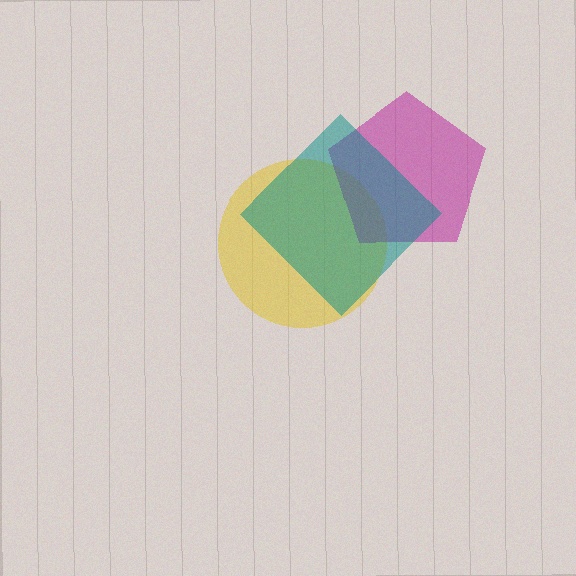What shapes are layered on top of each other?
The layered shapes are: a yellow circle, a magenta pentagon, a teal diamond.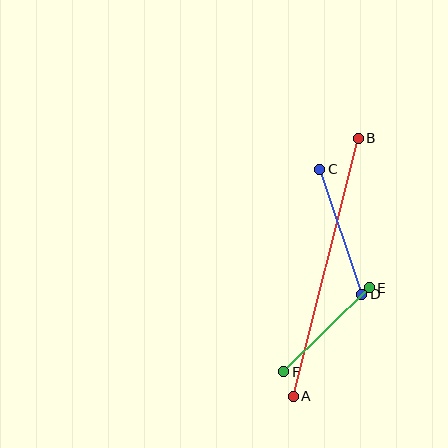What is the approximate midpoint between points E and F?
The midpoint is at approximately (326, 330) pixels.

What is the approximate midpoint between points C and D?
The midpoint is at approximately (341, 232) pixels.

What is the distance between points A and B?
The distance is approximately 266 pixels.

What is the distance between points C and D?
The distance is approximately 132 pixels.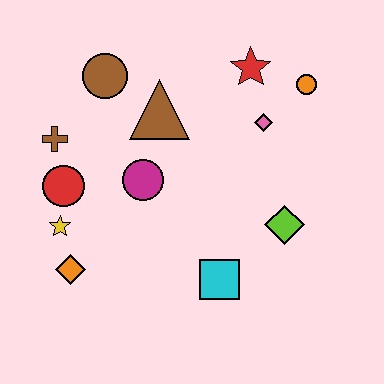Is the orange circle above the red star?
No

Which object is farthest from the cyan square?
The brown circle is farthest from the cyan square.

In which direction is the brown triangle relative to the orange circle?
The brown triangle is to the left of the orange circle.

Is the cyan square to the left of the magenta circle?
No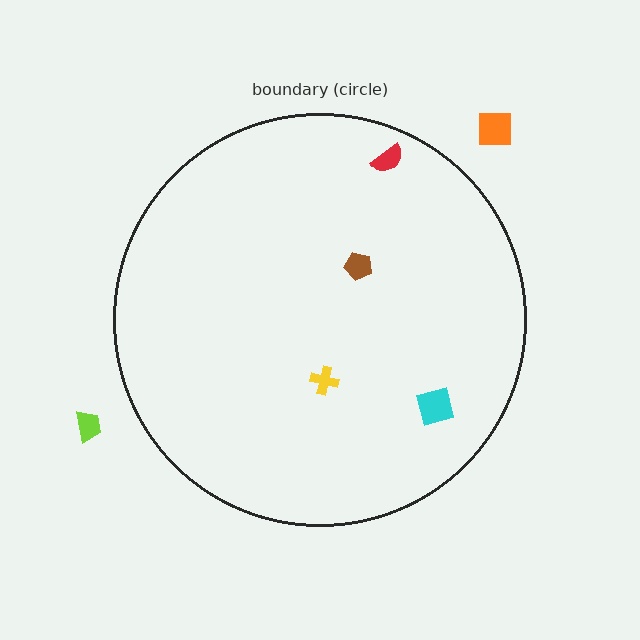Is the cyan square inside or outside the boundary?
Inside.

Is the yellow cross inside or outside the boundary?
Inside.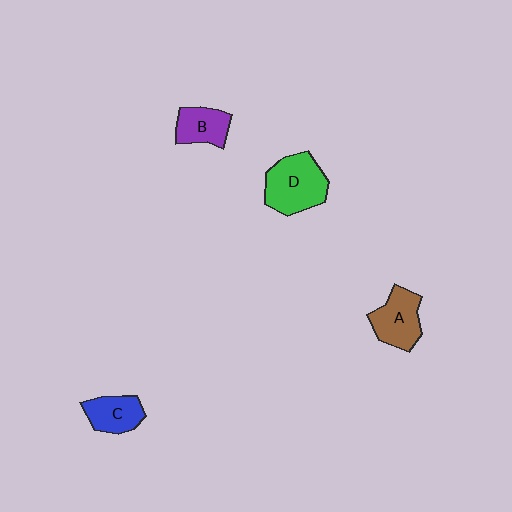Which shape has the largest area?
Shape D (green).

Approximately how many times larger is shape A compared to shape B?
Approximately 1.3 times.